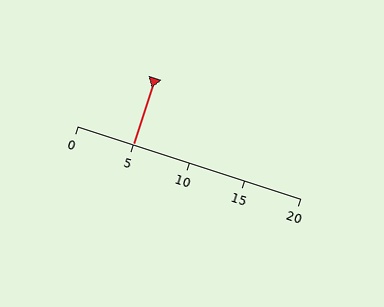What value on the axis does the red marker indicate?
The marker indicates approximately 5.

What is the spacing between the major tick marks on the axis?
The major ticks are spaced 5 apart.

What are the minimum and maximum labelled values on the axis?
The axis runs from 0 to 20.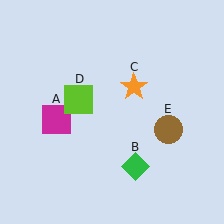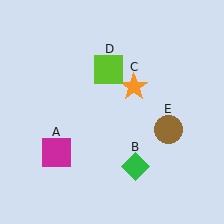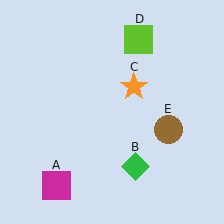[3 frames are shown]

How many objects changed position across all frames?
2 objects changed position: magenta square (object A), lime square (object D).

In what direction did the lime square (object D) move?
The lime square (object D) moved up and to the right.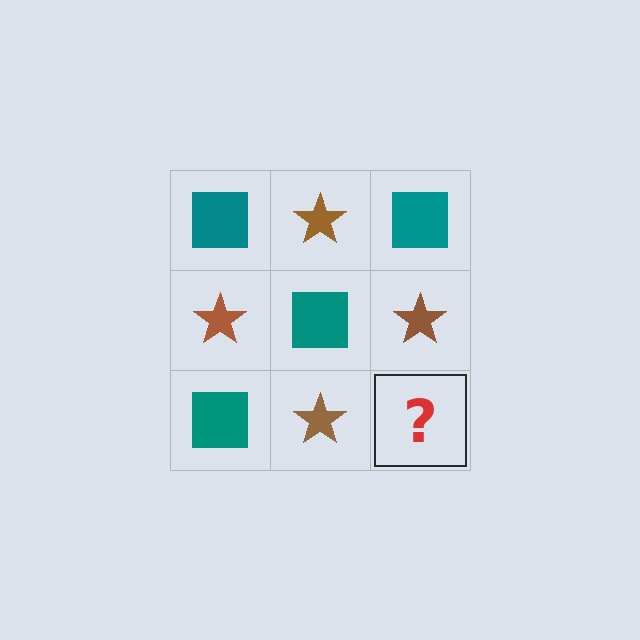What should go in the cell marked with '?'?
The missing cell should contain a teal square.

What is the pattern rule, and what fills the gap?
The rule is that it alternates teal square and brown star in a checkerboard pattern. The gap should be filled with a teal square.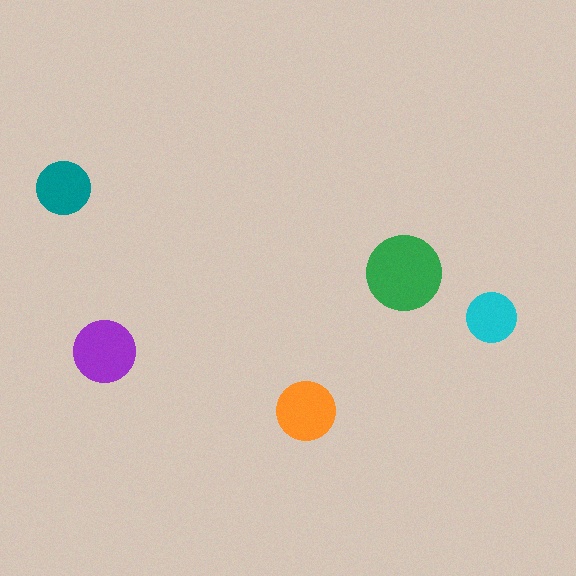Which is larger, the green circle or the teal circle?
The green one.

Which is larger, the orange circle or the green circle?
The green one.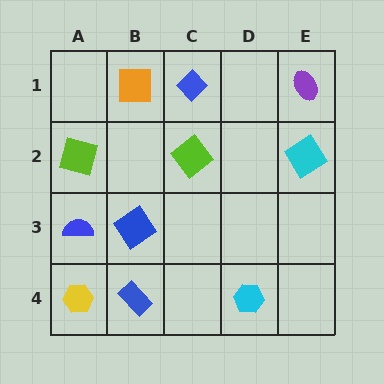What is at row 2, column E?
A cyan diamond.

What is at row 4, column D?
A cyan hexagon.